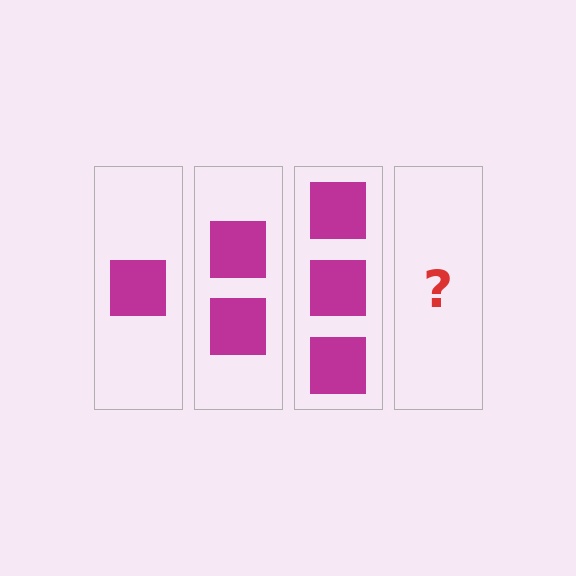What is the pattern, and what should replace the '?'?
The pattern is that each step adds one more square. The '?' should be 4 squares.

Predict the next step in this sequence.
The next step is 4 squares.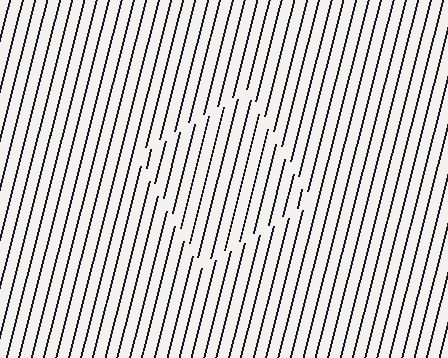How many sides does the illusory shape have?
4 sides — the line-ends trace a square.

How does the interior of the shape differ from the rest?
The interior of the shape contains the same grating, shifted by half a period — the contour is defined by the phase discontinuity where line-ends from the inner and outer gratings abut.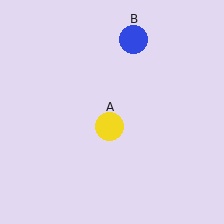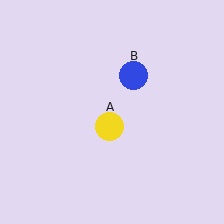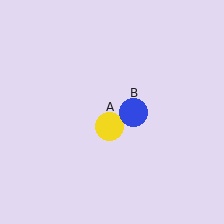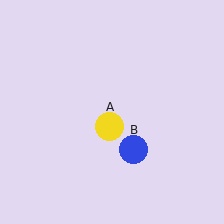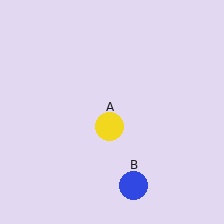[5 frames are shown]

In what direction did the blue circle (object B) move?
The blue circle (object B) moved down.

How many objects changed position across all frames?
1 object changed position: blue circle (object B).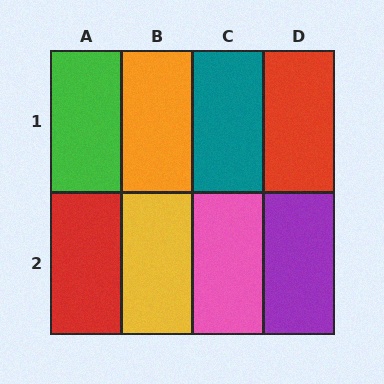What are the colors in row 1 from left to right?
Green, orange, teal, red.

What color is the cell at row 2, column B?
Yellow.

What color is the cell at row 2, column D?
Purple.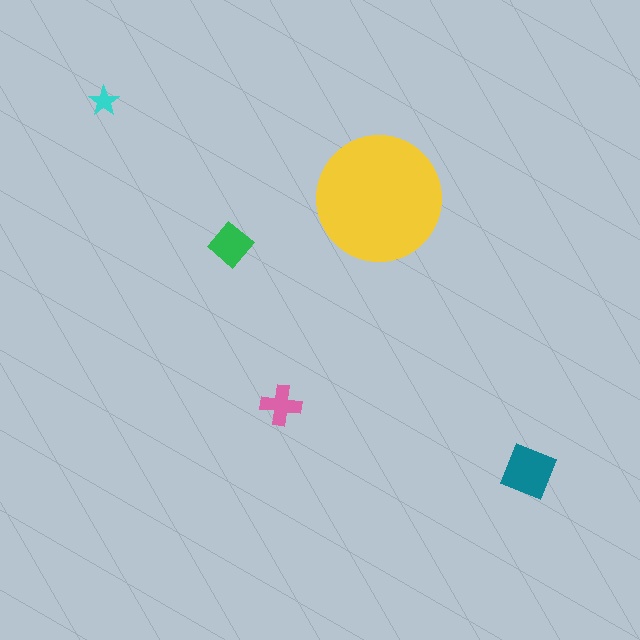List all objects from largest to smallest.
The yellow circle, the teal square, the green diamond, the pink cross, the cyan star.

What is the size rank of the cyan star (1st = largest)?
5th.